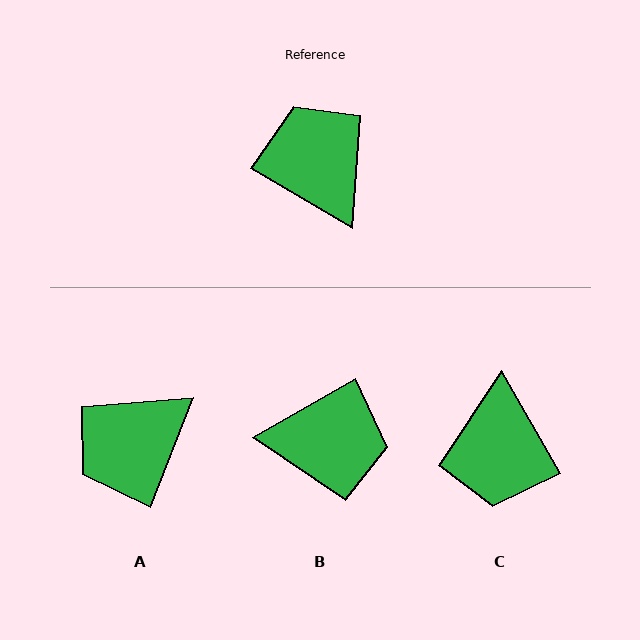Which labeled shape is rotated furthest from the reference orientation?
C, about 150 degrees away.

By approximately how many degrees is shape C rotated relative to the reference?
Approximately 150 degrees counter-clockwise.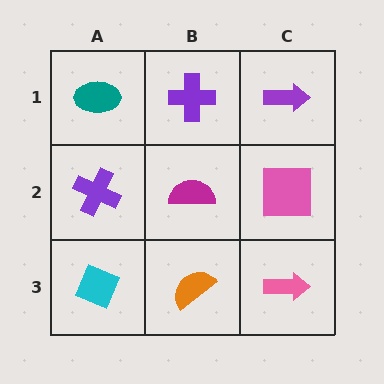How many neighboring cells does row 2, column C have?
3.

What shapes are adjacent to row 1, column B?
A magenta semicircle (row 2, column B), a teal ellipse (row 1, column A), a purple arrow (row 1, column C).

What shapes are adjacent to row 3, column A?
A purple cross (row 2, column A), an orange semicircle (row 3, column B).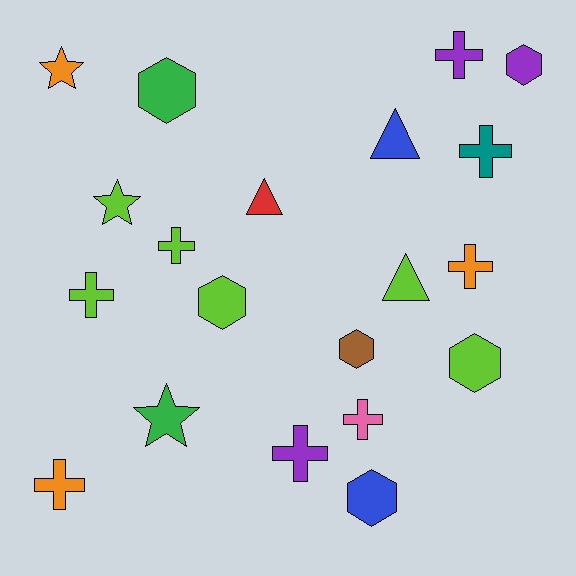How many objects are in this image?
There are 20 objects.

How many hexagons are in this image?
There are 6 hexagons.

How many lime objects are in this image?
There are 6 lime objects.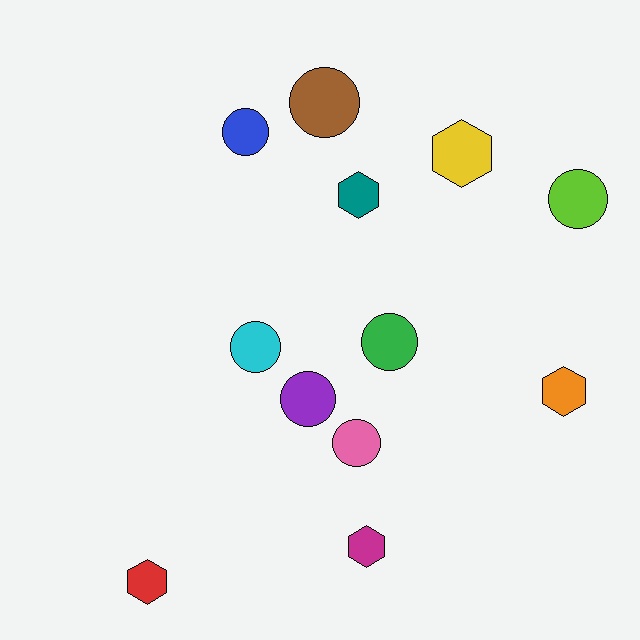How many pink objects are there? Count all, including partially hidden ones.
There is 1 pink object.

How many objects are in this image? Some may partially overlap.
There are 12 objects.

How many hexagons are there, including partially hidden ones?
There are 5 hexagons.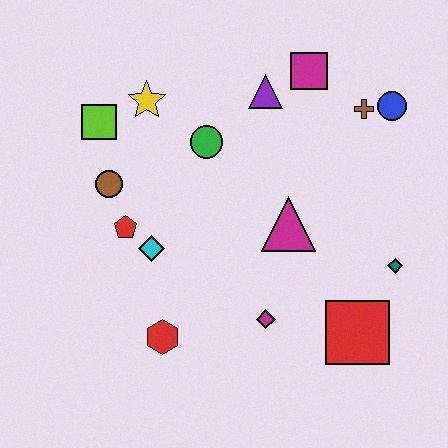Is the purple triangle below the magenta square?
Yes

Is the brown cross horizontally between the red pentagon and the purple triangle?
No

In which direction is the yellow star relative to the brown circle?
The yellow star is above the brown circle.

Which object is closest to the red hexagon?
The cyan diamond is closest to the red hexagon.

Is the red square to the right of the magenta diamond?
Yes